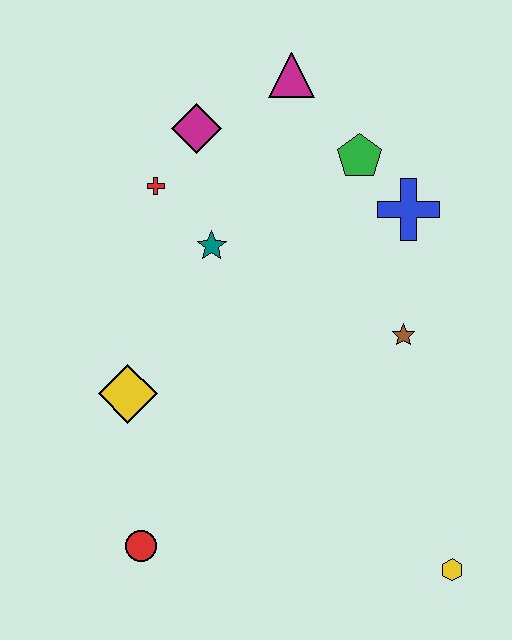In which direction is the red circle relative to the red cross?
The red circle is below the red cross.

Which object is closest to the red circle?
The yellow diamond is closest to the red circle.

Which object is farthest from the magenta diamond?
The yellow hexagon is farthest from the magenta diamond.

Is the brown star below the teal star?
Yes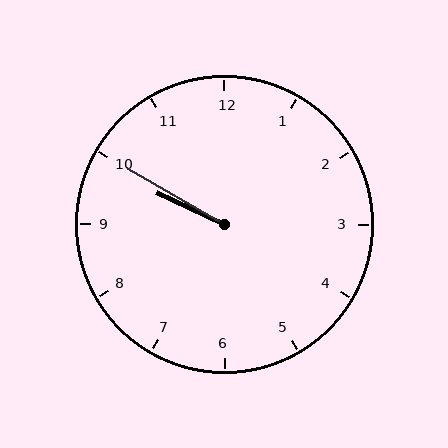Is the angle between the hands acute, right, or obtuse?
It is acute.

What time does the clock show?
9:50.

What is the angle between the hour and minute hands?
Approximately 5 degrees.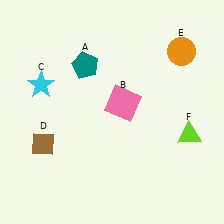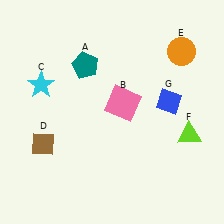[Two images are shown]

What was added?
A blue diamond (G) was added in Image 2.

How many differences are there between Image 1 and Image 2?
There is 1 difference between the two images.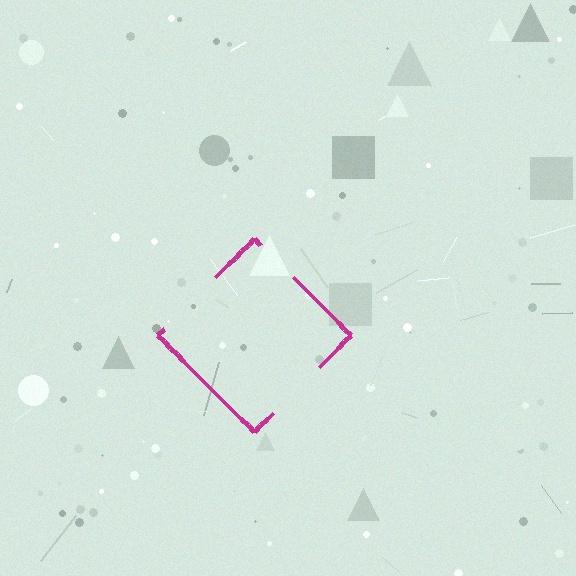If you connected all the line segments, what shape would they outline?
They would outline a diamond.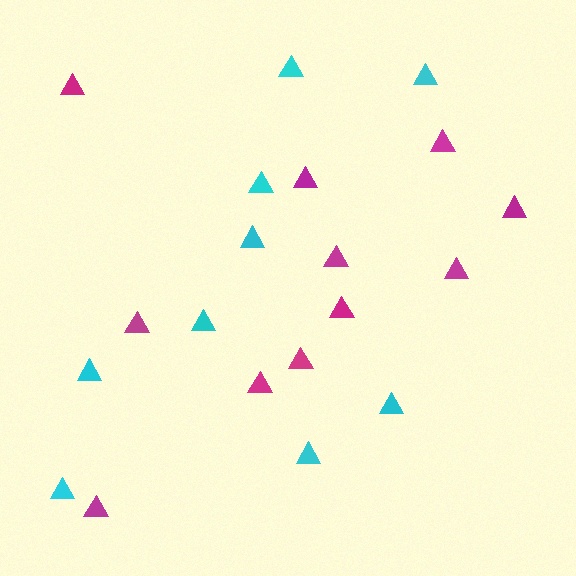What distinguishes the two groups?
There are 2 groups: one group of cyan triangles (9) and one group of magenta triangles (11).